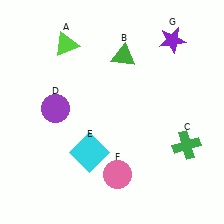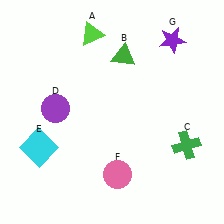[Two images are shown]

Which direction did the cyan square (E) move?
The cyan square (E) moved left.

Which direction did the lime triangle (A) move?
The lime triangle (A) moved right.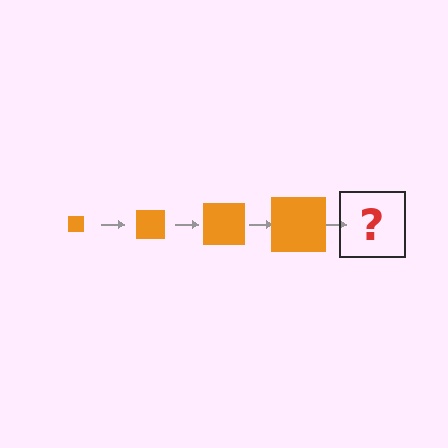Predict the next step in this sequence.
The next step is an orange square, larger than the previous one.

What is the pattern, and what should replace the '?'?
The pattern is that the square gets progressively larger each step. The '?' should be an orange square, larger than the previous one.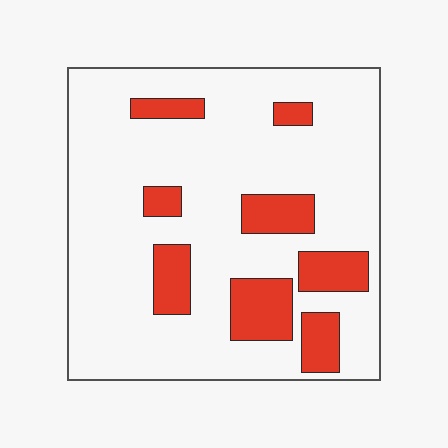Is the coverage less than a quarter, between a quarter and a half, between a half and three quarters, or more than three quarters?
Less than a quarter.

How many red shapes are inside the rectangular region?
8.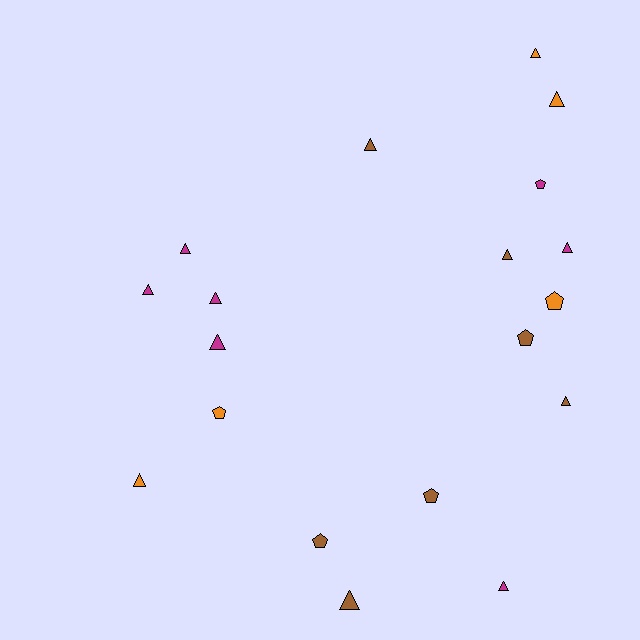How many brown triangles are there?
There are 4 brown triangles.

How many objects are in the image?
There are 19 objects.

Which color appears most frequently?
Brown, with 7 objects.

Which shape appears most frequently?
Triangle, with 13 objects.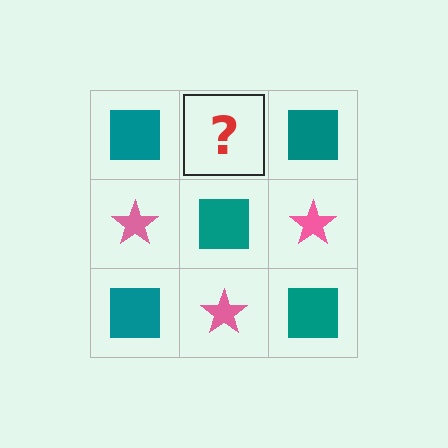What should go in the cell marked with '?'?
The missing cell should contain a pink star.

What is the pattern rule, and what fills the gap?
The rule is that it alternates teal square and pink star in a checkerboard pattern. The gap should be filled with a pink star.